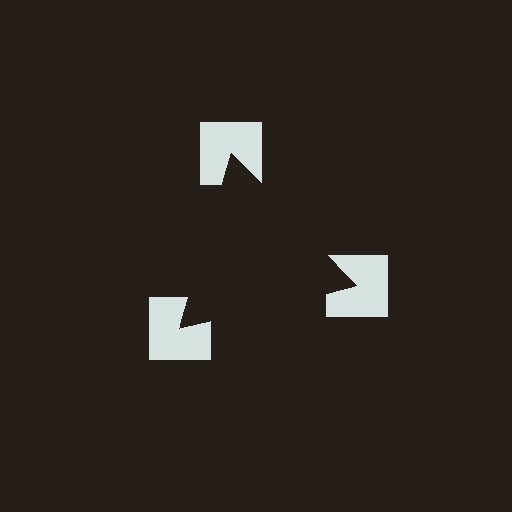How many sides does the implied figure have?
3 sides.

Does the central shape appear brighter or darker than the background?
It typically appears slightly darker than the background, even though no actual brightness change is drawn.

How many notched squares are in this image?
There are 3 — one at each vertex of the illusory triangle.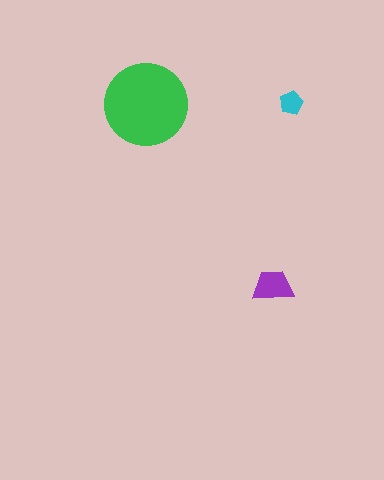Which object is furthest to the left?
The green circle is leftmost.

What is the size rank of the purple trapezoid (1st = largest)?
2nd.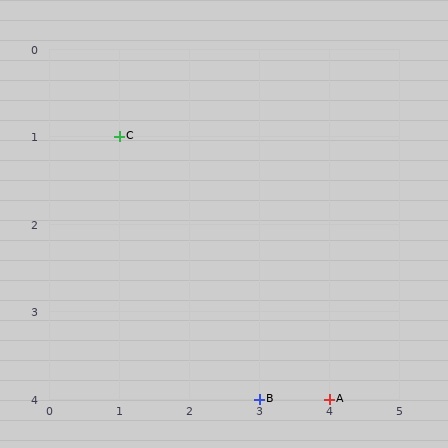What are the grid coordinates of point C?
Point C is at grid coordinates (1, 1).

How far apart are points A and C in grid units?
Points A and C are 3 columns and 3 rows apart (about 4.2 grid units diagonally).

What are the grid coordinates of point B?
Point B is at grid coordinates (3, 4).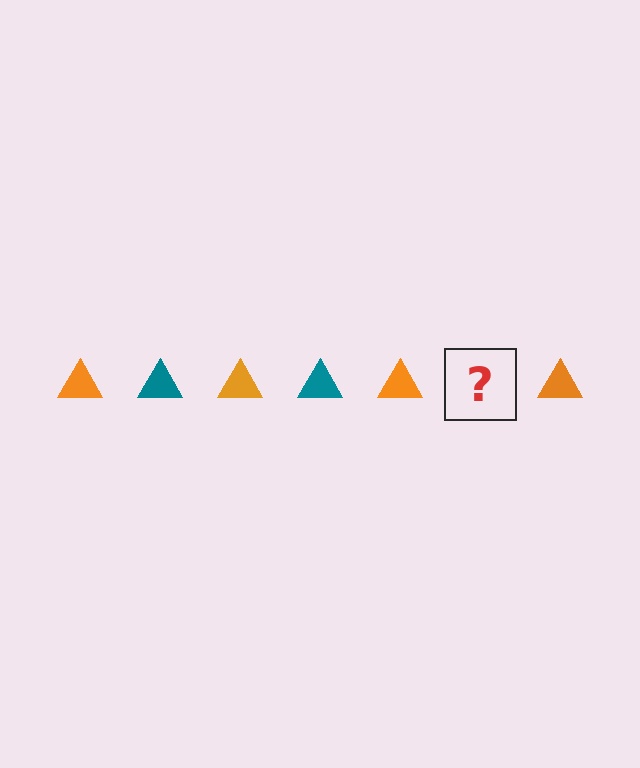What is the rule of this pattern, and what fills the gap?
The rule is that the pattern cycles through orange, teal triangles. The gap should be filled with a teal triangle.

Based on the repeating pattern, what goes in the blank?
The blank should be a teal triangle.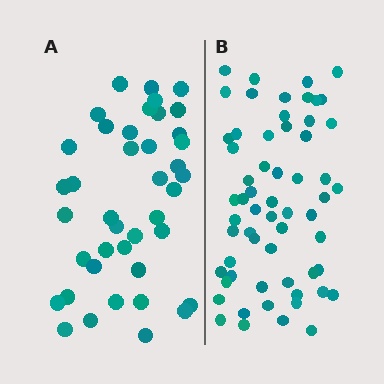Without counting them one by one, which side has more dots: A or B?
Region B (the right region) has more dots.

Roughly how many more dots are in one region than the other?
Region B has approximately 20 more dots than region A.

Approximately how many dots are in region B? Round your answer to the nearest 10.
About 60 dots.